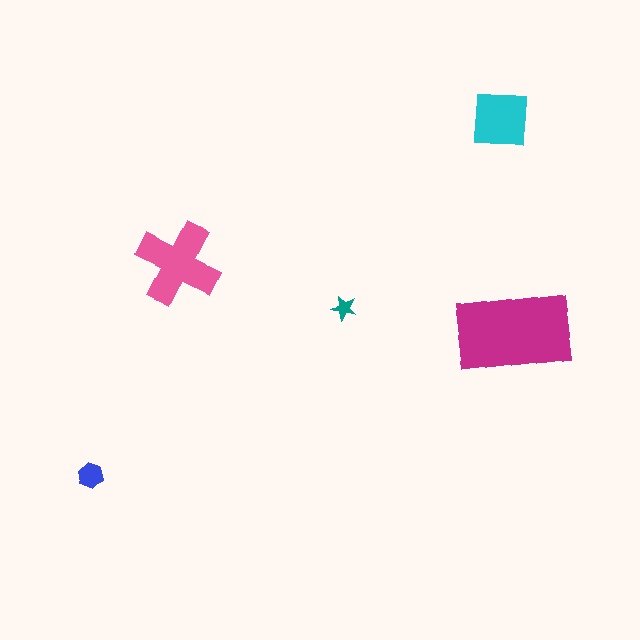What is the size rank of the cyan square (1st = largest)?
3rd.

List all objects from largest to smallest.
The magenta rectangle, the pink cross, the cyan square, the blue hexagon, the teal star.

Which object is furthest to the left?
The blue hexagon is leftmost.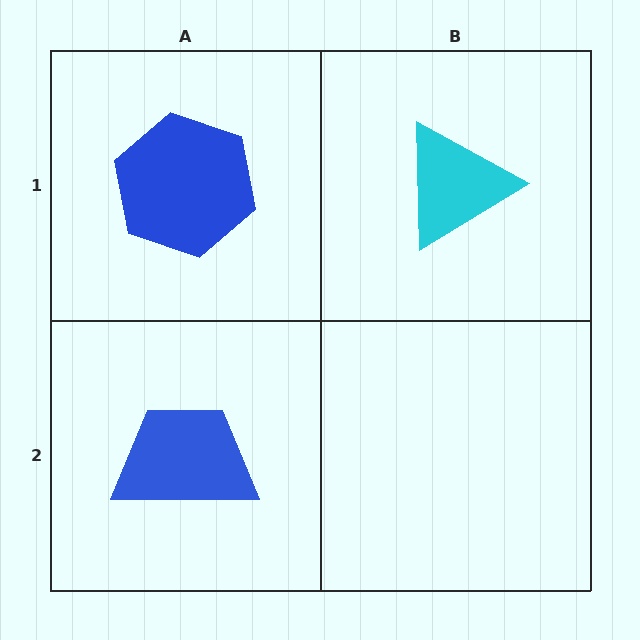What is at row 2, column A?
A blue trapezoid.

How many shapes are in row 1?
2 shapes.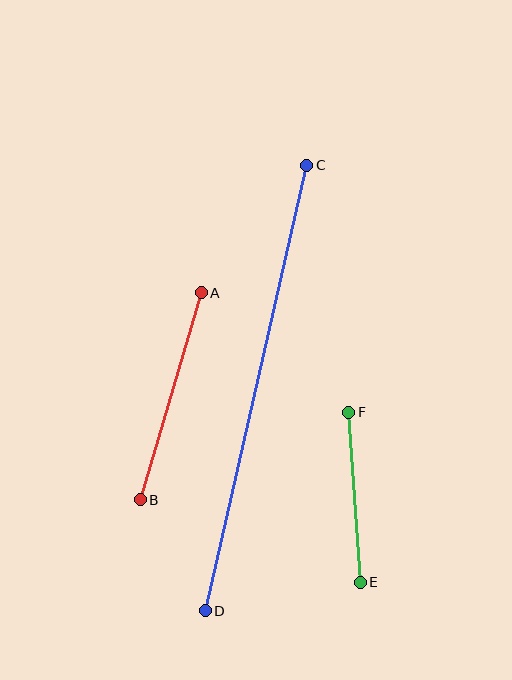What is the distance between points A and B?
The distance is approximately 216 pixels.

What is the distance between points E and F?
The distance is approximately 170 pixels.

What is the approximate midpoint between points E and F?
The midpoint is at approximately (355, 497) pixels.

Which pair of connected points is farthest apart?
Points C and D are farthest apart.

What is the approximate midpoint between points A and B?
The midpoint is at approximately (171, 396) pixels.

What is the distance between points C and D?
The distance is approximately 457 pixels.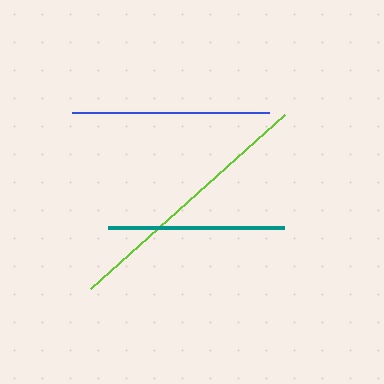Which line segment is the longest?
The lime line is the longest at approximately 261 pixels.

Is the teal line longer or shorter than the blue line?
The blue line is longer than the teal line.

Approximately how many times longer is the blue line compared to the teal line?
The blue line is approximately 1.1 times the length of the teal line.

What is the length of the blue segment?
The blue segment is approximately 198 pixels long.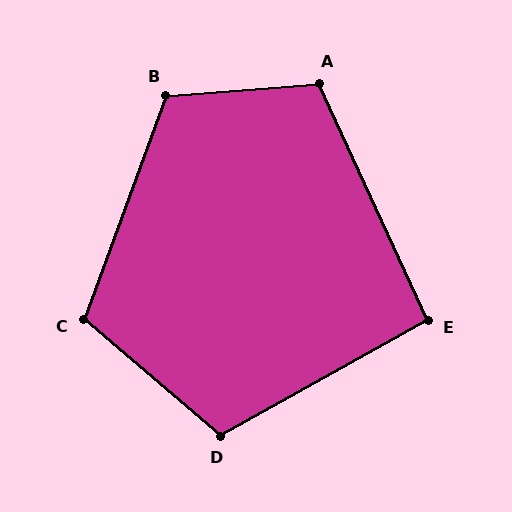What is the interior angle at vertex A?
Approximately 110 degrees (obtuse).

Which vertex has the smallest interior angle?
E, at approximately 94 degrees.